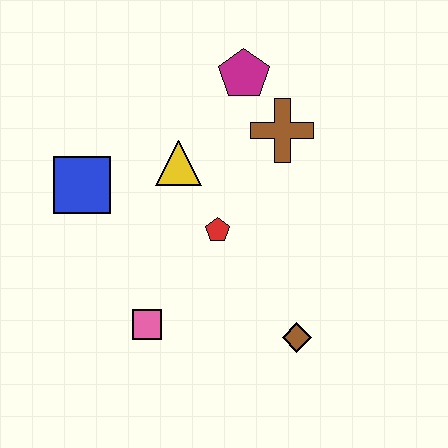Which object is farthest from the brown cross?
The pink square is farthest from the brown cross.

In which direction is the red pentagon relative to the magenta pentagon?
The red pentagon is below the magenta pentagon.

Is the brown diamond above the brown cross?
No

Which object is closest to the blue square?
The yellow triangle is closest to the blue square.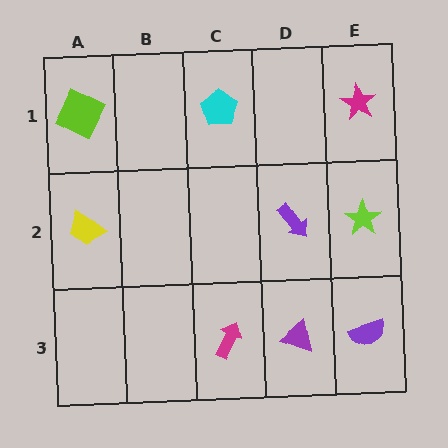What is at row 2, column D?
A purple arrow.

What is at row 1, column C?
A cyan pentagon.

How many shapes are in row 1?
3 shapes.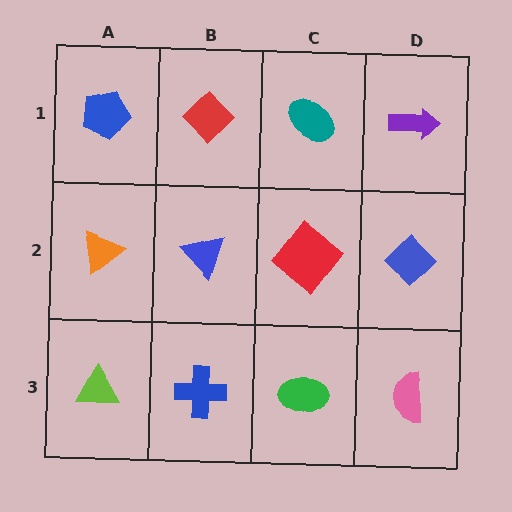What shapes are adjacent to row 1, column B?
A blue triangle (row 2, column B), a blue pentagon (row 1, column A), a teal ellipse (row 1, column C).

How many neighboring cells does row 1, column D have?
2.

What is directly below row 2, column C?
A green ellipse.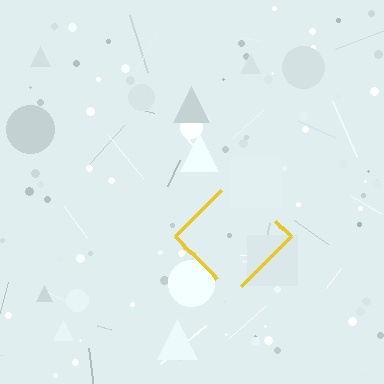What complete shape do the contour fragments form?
The contour fragments form a diamond.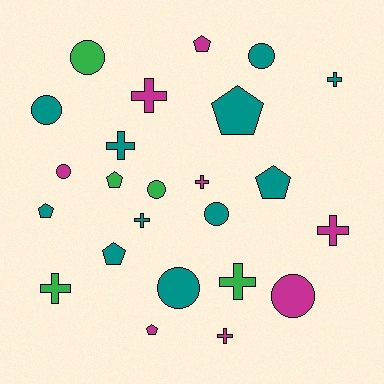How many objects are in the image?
There are 24 objects.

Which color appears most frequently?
Teal, with 11 objects.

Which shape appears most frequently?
Cross, with 9 objects.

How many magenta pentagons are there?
There are 2 magenta pentagons.